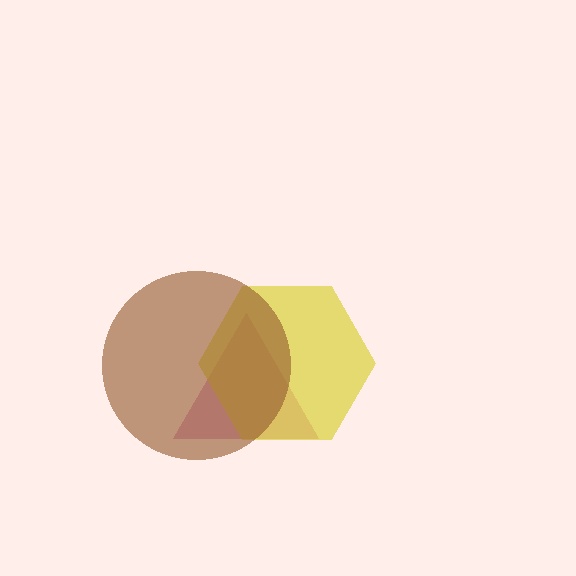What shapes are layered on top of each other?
The layered shapes are: a magenta triangle, a yellow hexagon, a brown circle.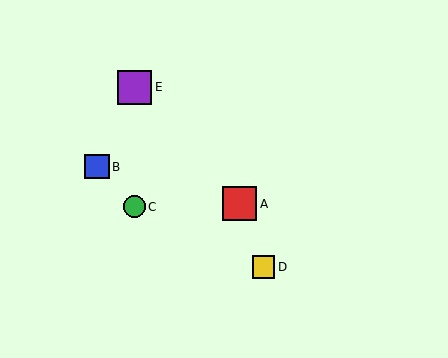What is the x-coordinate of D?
Object D is at x≈264.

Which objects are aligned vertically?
Objects C, E are aligned vertically.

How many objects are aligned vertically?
2 objects (C, E) are aligned vertically.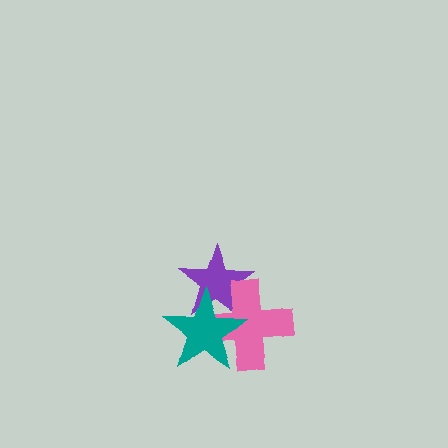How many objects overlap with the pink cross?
2 objects overlap with the pink cross.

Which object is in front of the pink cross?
The teal star is in front of the pink cross.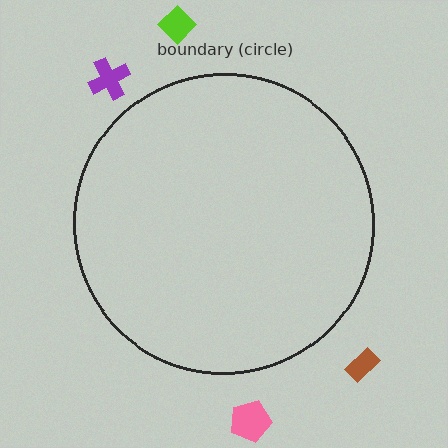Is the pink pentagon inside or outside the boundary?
Outside.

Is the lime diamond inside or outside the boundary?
Outside.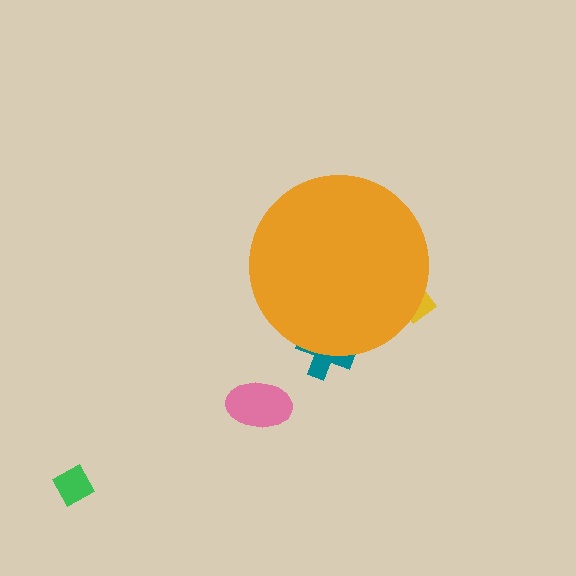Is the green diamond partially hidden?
No, the green diamond is fully visible.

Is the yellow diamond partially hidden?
Yes, the yellow diamond is partially hidden behind the orange circle.